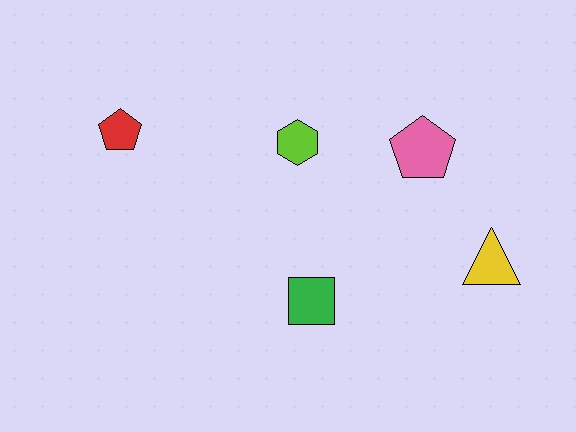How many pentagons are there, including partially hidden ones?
There are 2 pentagons.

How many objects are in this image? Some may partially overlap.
There are 5 objects.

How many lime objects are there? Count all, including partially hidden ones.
There is 1 lime object.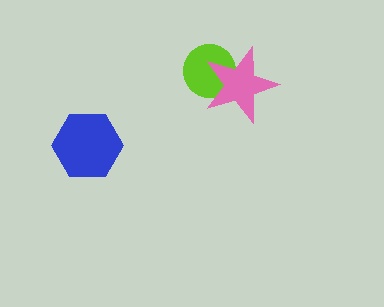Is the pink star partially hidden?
No, no other shape covers it.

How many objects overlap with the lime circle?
1 object overlaps with the lime circle.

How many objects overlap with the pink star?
1 object overlaps with the pink star.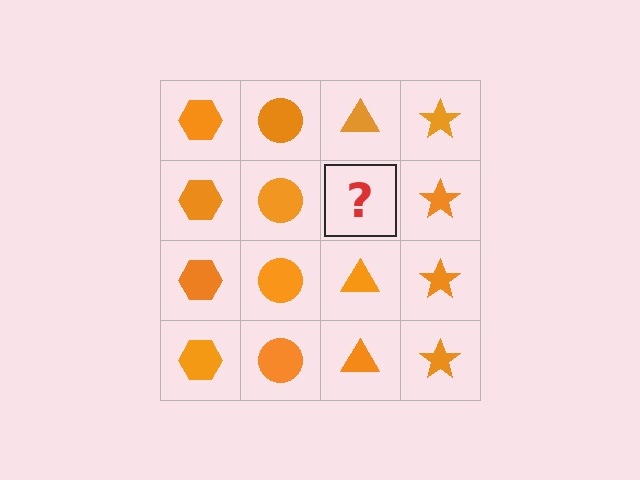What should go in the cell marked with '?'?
The missing cell should contain an orange triangle.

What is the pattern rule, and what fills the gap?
The rule is that each column has a consistent shape. The gap should be filled with an orange triangle.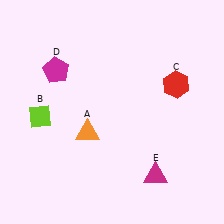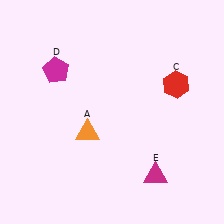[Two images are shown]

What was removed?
The lime diamond (B) was removed in Image 2.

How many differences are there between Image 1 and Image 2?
There is 1 difference between the two images.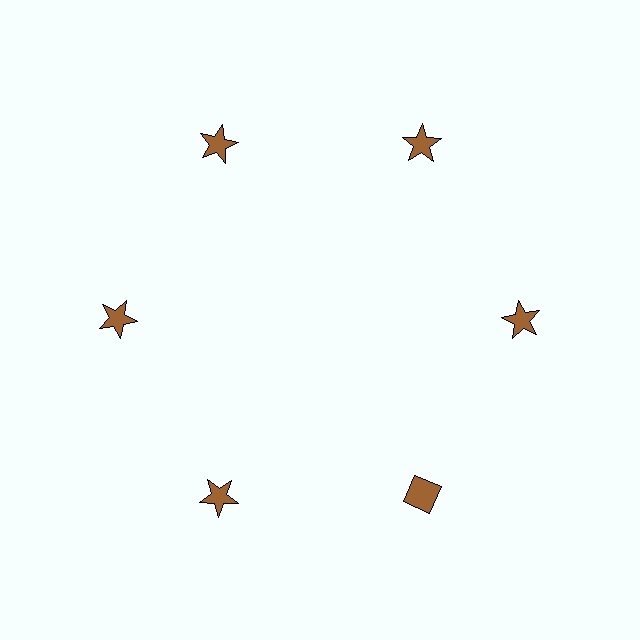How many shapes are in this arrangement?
There are 6 shapes arranged in a ring pattern.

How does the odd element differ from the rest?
It has a different shape: diamond instead of star.